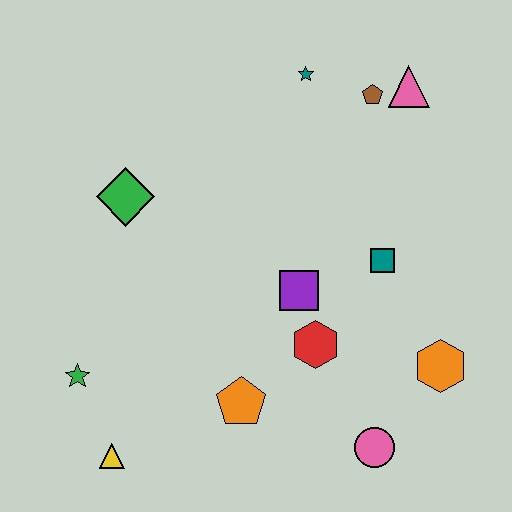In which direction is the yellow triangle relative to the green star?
The yellow triangle is below the green star.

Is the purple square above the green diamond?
No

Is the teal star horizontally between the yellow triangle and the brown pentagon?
Yes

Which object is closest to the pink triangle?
The brown pentagon is closest to the pink triangle.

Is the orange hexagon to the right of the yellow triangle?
Yes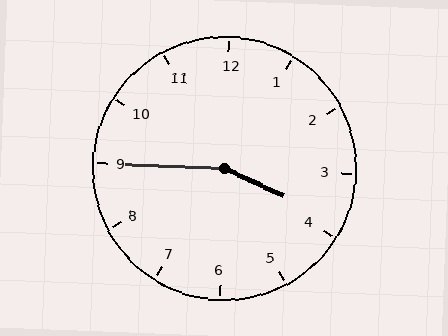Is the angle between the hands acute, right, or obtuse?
It is obtuse.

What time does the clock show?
3:45.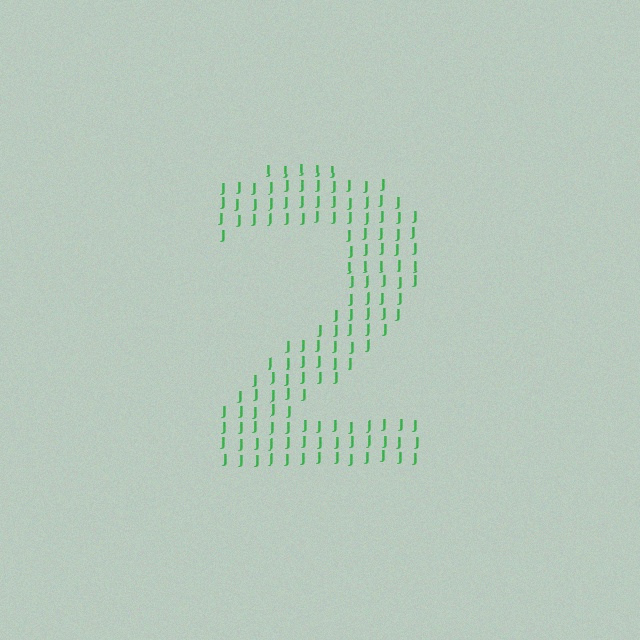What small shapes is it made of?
It is made of small letter J's.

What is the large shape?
The large shape is the digit 2.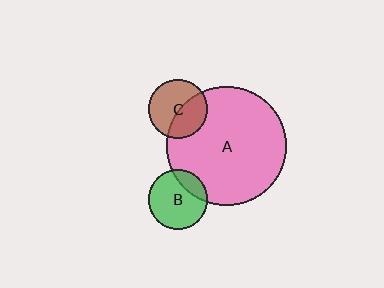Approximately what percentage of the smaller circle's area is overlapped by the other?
Approximately 40%.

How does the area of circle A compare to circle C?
Approximately 4.0 times.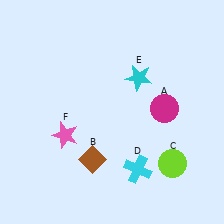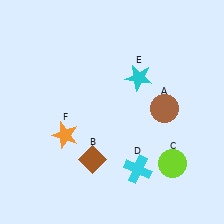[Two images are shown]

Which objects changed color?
A changed from magenta to brown. F changed from pink to orange.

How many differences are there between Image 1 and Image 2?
There are 2 differences between the two images.